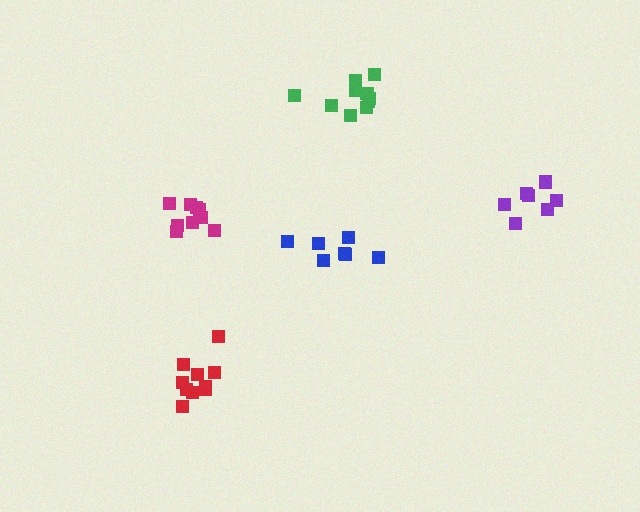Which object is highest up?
The green cluster is topmost.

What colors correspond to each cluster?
The clusters are colored: magenta, purple, blue, green, red.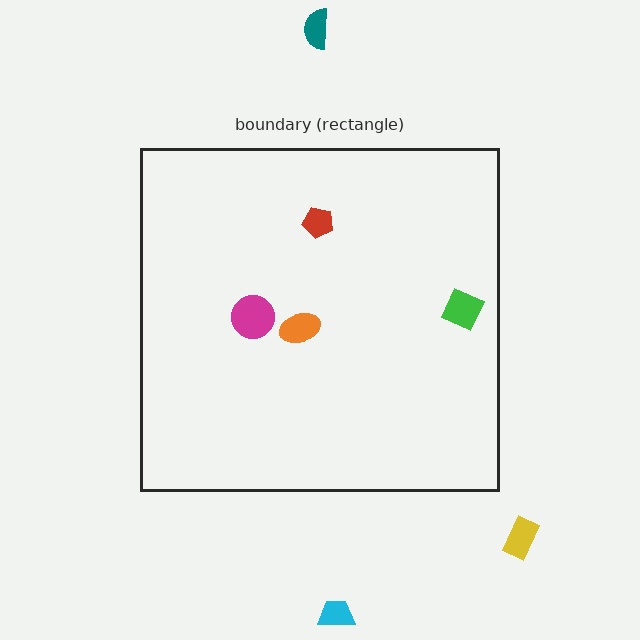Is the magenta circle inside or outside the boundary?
Inside.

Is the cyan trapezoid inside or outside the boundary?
Outside.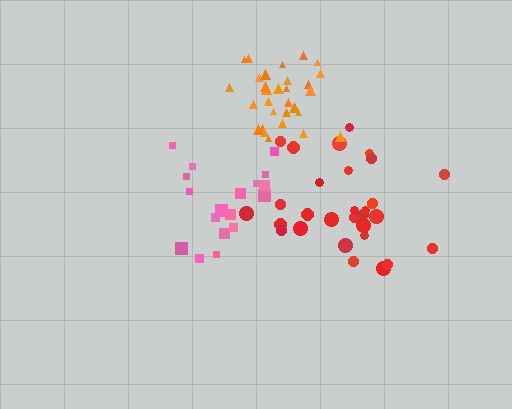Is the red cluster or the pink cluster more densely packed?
Red.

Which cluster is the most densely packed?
Orange.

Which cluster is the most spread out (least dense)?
Pink.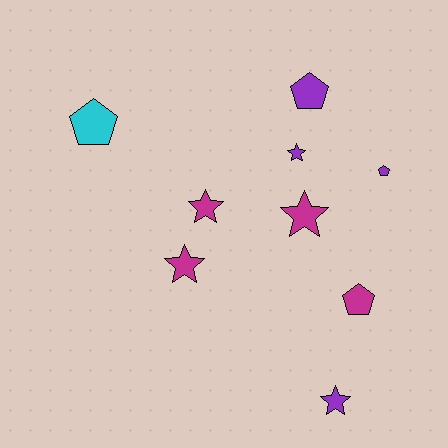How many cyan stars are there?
There are no cyan stars.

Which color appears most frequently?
Magenta, with 4 objects.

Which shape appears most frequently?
Star, with 5 objects.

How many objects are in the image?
There are 9 objects.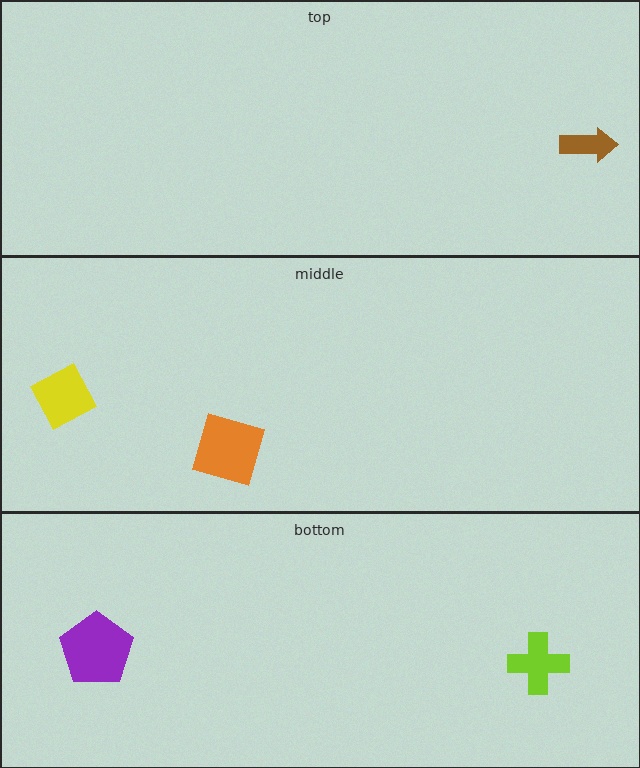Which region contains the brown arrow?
The top region.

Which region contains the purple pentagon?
The bottom region.